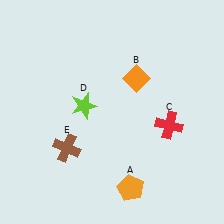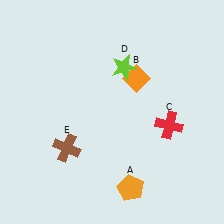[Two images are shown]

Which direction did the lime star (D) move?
The lime star (D) moved right.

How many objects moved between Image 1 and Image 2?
1 object moved between the two images.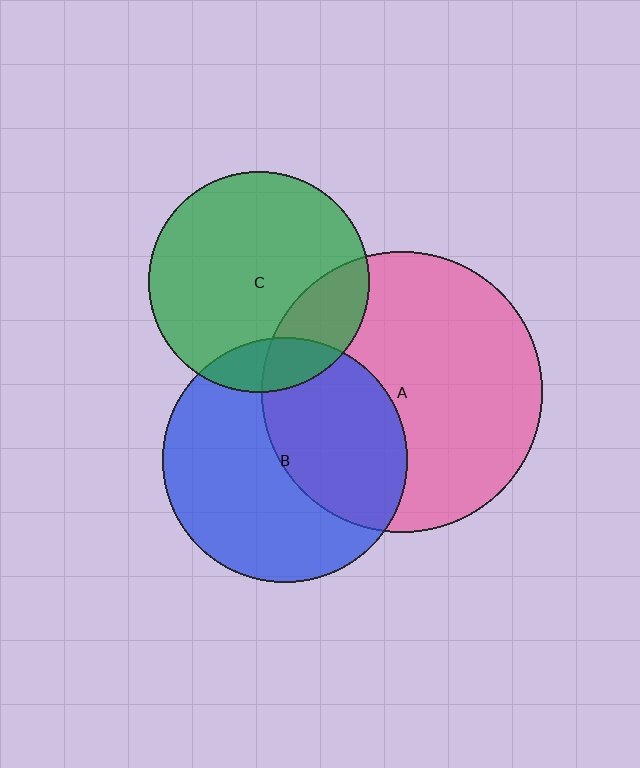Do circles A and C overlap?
Yes.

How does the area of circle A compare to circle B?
Approximately 1.3 times.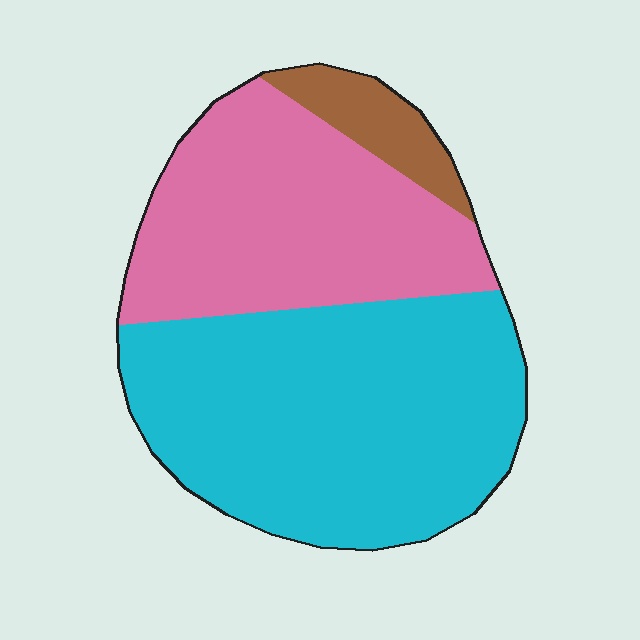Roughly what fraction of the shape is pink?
Pink takes up about three eighths (3/8) of the shape.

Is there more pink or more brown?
Pink.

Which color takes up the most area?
Cyan, at roughly 55%.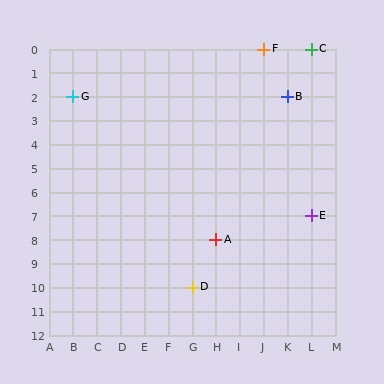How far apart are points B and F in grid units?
Points B and F are 1 column and 2 rows apart (about 2.2 grid units diagonally).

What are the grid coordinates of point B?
Point B is at grid coordinates (K, 2).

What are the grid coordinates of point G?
Point G is at grid coordinates (B, 2).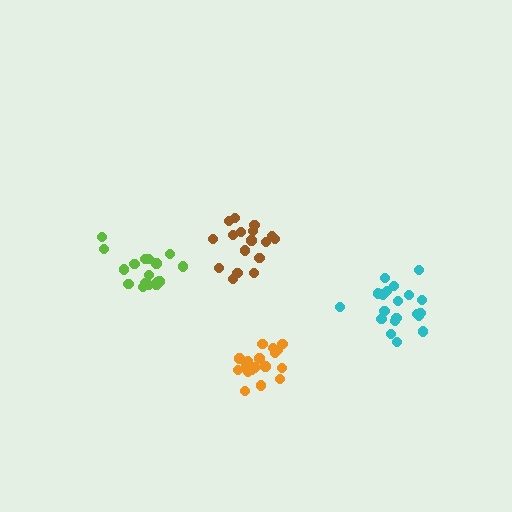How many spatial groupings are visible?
There are 4 spatial groupings.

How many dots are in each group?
Group 1: 18 dots, Group 2: 20 dots, Group 3: 18 dots, Group 4: 17 dots (73 total).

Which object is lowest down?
The orange cluster is bottommost.